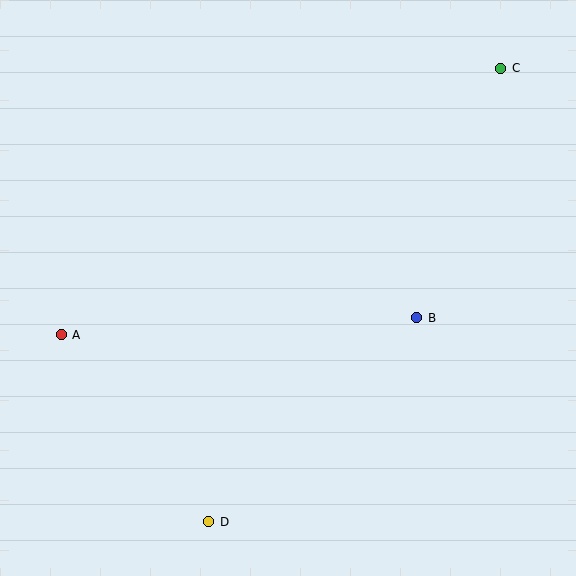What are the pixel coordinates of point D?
Point D is at (209, 522).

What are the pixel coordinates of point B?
Point B is at (416, 318).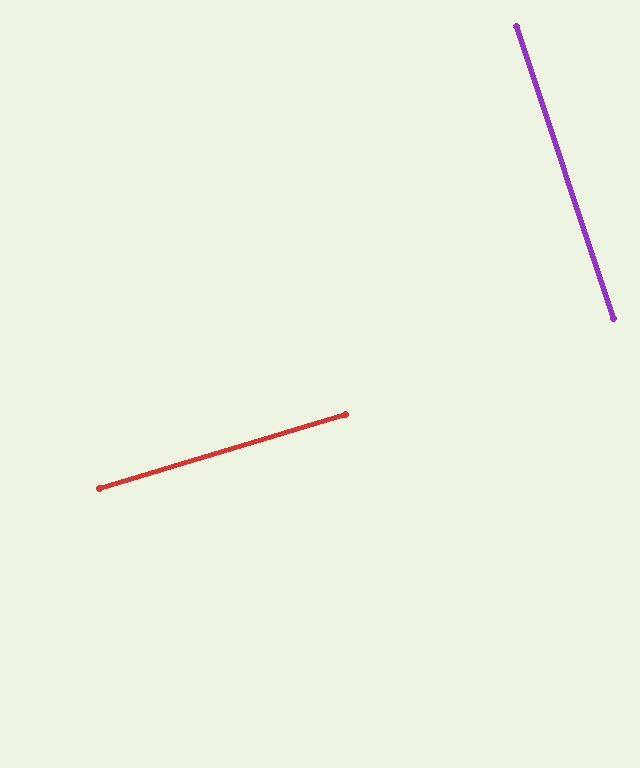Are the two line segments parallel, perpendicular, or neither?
Perpendicular — they meet at approximately 88°.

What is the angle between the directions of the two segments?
Approximately 88 degrees.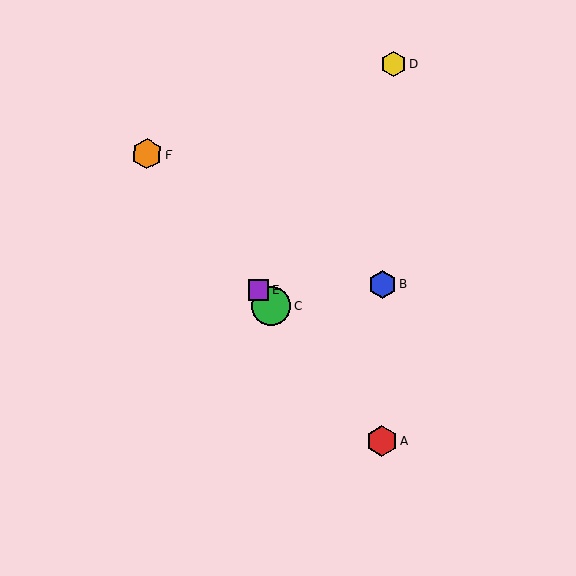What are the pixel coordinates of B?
Object B is at (382, 285).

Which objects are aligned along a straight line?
Objects A, C, E, F are aligned along a straight line.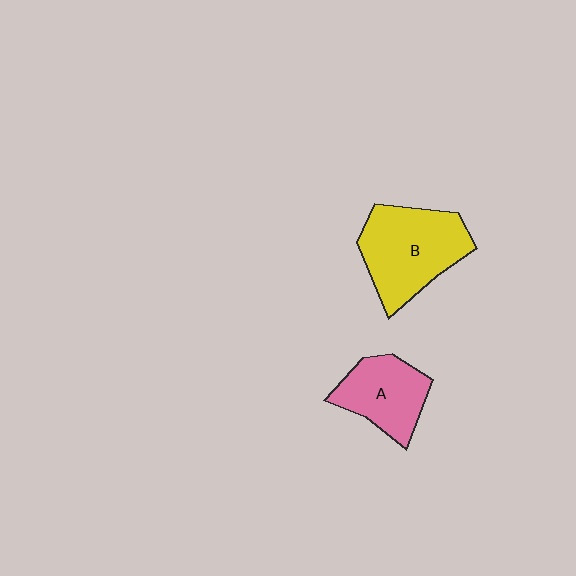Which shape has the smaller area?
Shape A (pink).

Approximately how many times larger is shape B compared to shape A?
Approximately 1.5 times.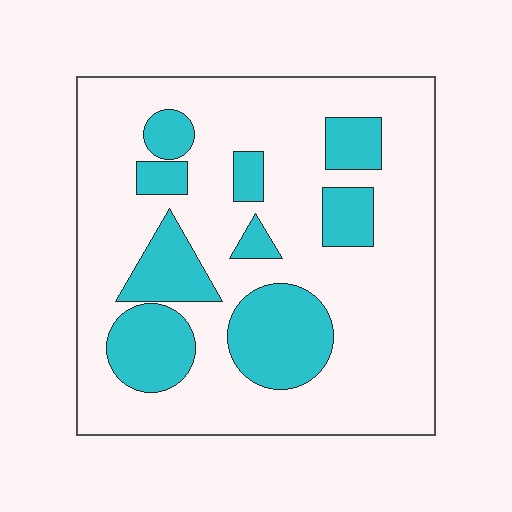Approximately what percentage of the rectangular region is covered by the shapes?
Approximately 25%.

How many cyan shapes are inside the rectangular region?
9.